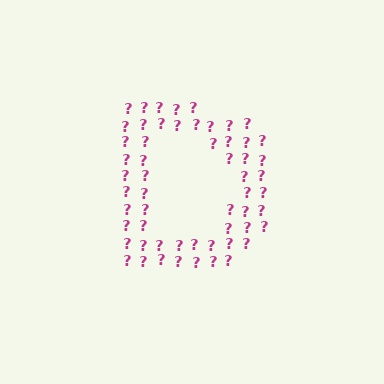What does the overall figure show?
The overall figure shows the letter D.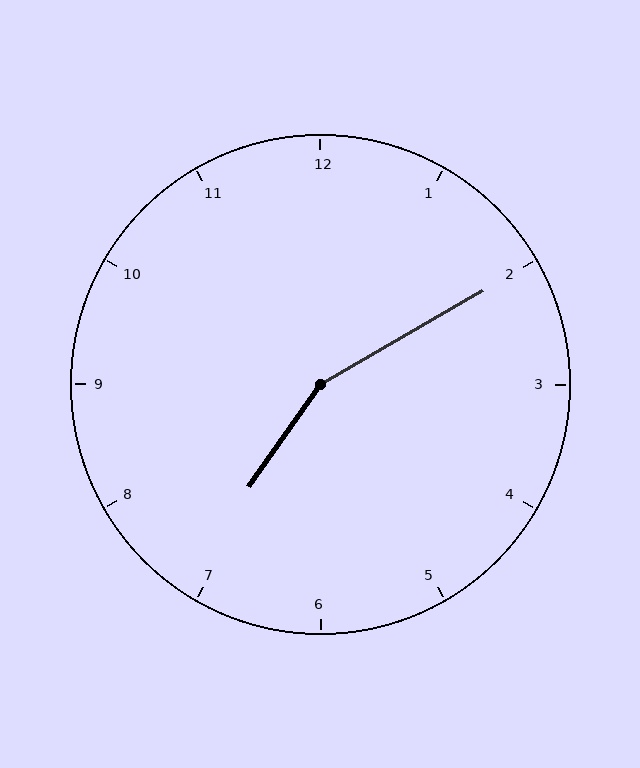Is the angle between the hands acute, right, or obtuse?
It is obtuse.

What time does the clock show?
7:10.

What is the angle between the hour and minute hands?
Approximately 155 degrees.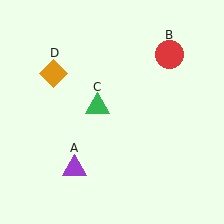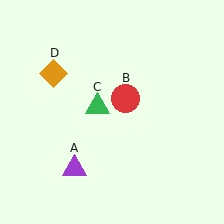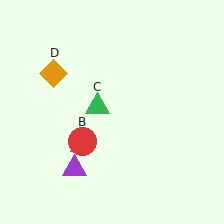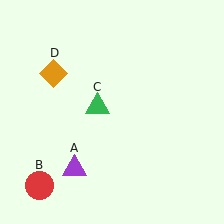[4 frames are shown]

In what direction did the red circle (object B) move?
The red circle (object B) moved down and to the left.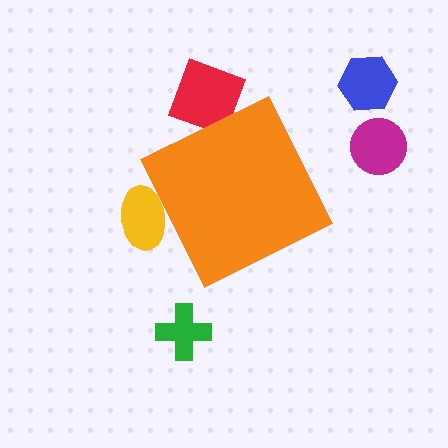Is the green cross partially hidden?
No, the green cross is fully visible.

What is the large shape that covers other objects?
An orange diamond.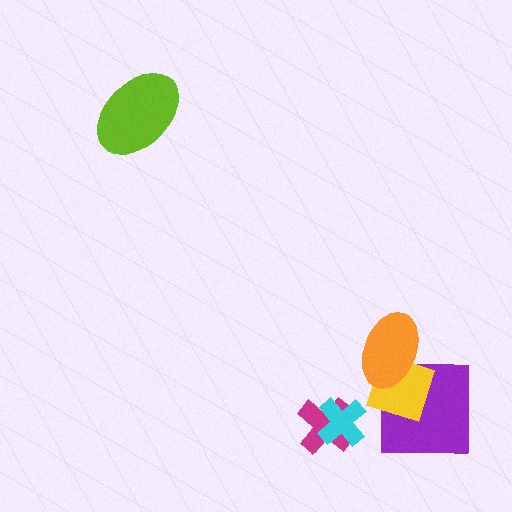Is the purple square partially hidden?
Yes, it is partially covered by another shape.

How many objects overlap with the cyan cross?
1 object overlaps with the cyan cross.